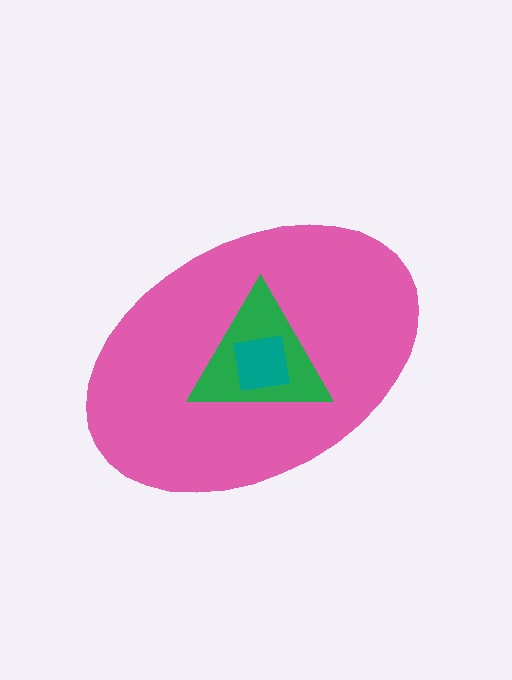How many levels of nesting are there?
3.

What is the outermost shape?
The pink ellipse.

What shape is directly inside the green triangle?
The teal square.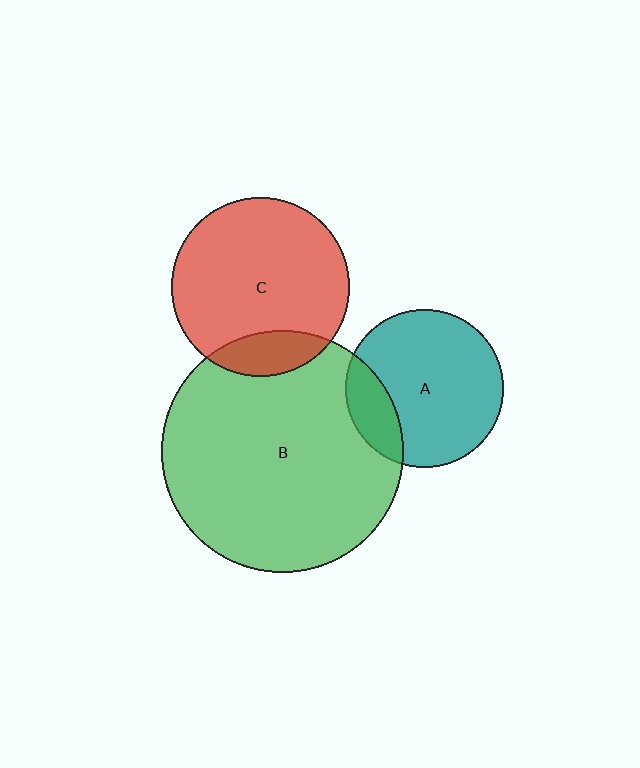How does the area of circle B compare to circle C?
Approximately 1.8 times.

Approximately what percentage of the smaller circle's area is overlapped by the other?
Approximately 20%.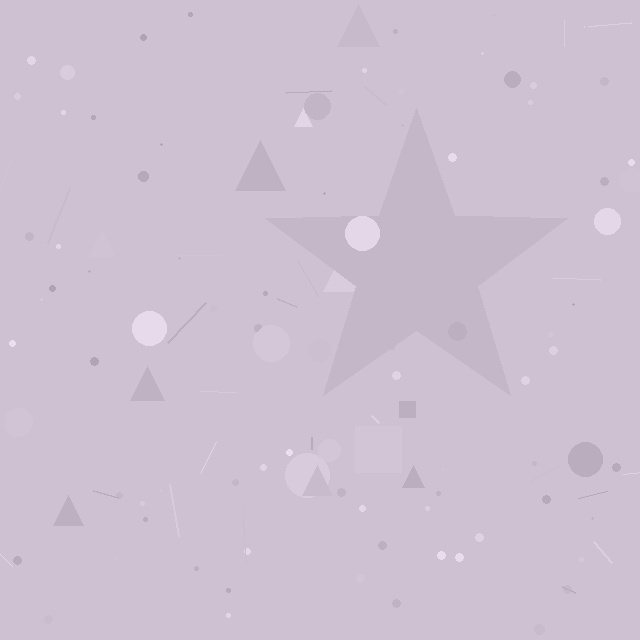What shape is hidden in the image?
A star is hidden in the image.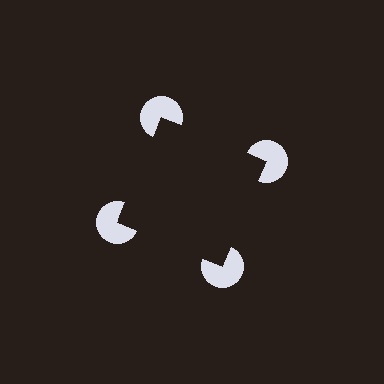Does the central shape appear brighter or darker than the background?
It typically appears slightly darker than the background, even though no actual brightness change is drawn.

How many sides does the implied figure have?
4 sides.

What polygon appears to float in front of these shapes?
An illusory square — its edges are inferred from the aligned wedge cuts in the pac-man discs, not physically drawn.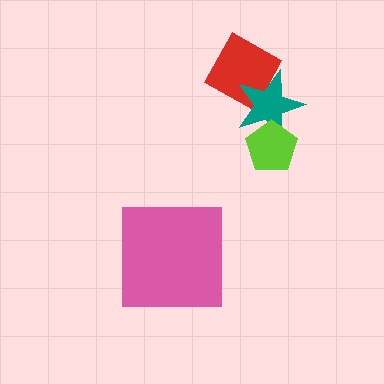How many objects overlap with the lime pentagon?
1 object overlaps with the lime pentagon.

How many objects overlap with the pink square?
0 objects overlap with the pink square.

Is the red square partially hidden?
Yes, it is partially covered by another shape.